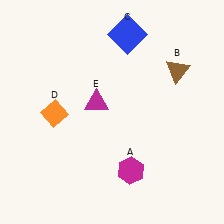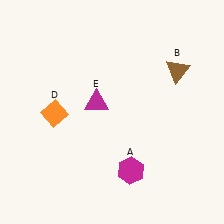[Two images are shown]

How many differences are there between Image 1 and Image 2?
There is 1 difference between the two images.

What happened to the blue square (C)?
The blue square (C) was removed in Image 2. It was in the top-right area of Image 1.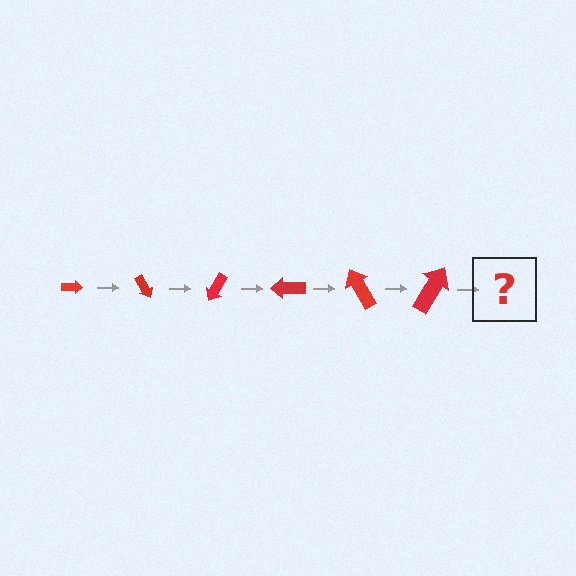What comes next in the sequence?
The next element should be an arrow, larger than the previous one and rotated 360 degrees from the start.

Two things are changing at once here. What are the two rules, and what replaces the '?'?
The two rules are that the arrow grows larger each step and it rotates 60 degrees each step. The '?' should be an arrow, larger than the previous one and rotated 360 degrees from the start.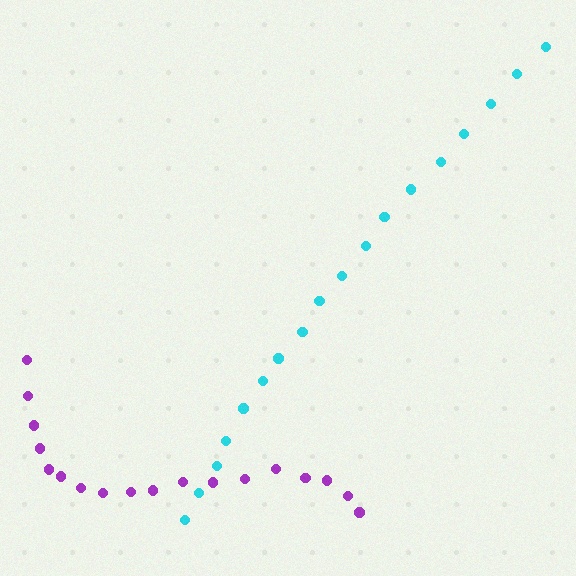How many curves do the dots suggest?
There are 2 distinct paths.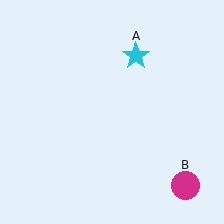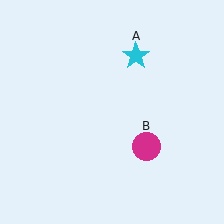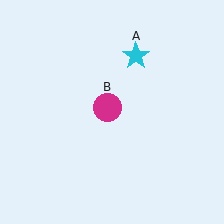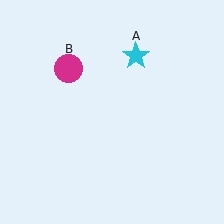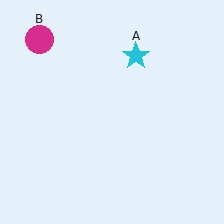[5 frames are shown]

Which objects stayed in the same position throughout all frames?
Cyan star (object A) remained stationary.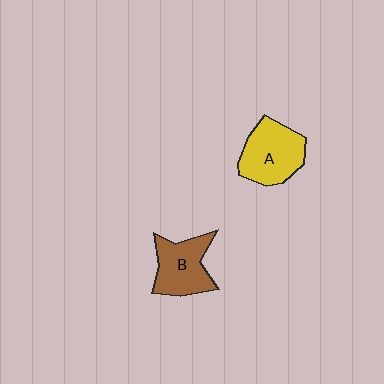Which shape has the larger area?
Shape A (yellow).